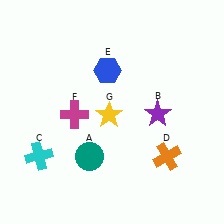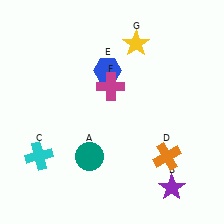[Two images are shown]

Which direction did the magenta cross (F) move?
The magenta cross (F) moved right.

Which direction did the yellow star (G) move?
The yellow star (G) moved up.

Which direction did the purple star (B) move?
The purple star (B) moved down.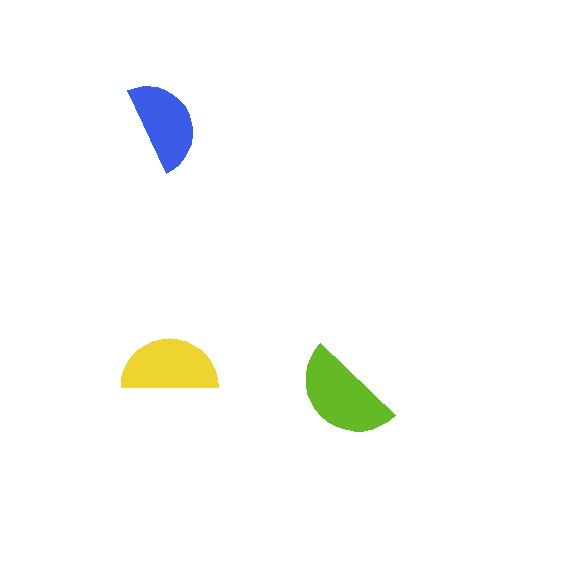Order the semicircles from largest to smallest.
the lime one, the yellow one, the blue one.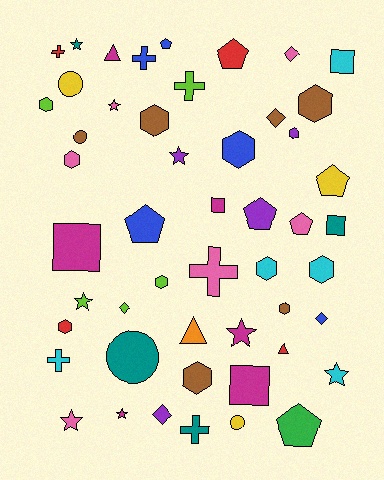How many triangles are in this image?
There are 3 triangles.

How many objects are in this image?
There are 50 objects.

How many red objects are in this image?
There are 4 red objects.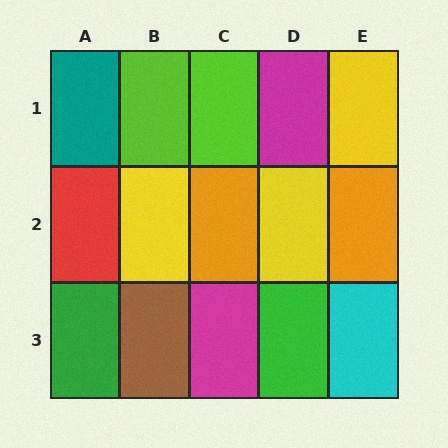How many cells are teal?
1 cell is teal.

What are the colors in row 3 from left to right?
Green, brown, magenta, green, cyan.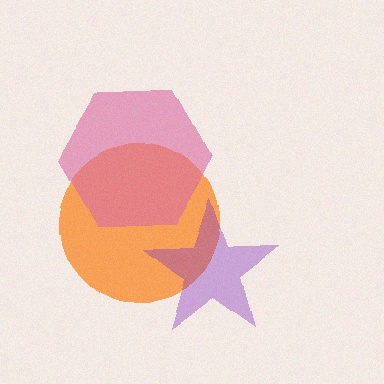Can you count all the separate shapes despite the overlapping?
Yes, there are 3 separate shapes.